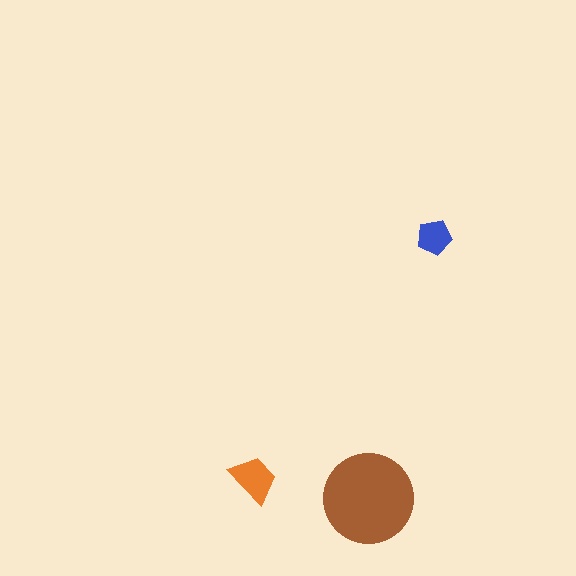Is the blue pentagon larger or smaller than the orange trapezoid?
Smaller.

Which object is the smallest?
The blue pentagon.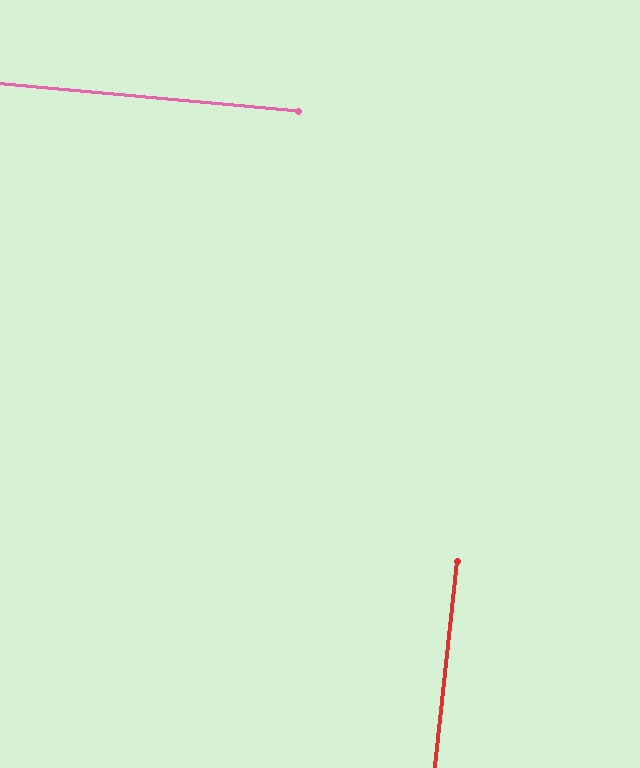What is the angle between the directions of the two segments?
Approximately 89 degrees.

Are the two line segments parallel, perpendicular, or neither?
Perpendicular — they meet at approximately 89°.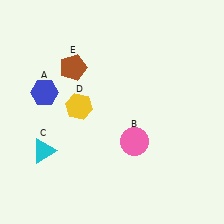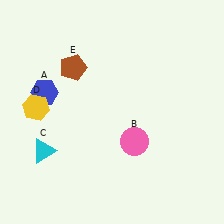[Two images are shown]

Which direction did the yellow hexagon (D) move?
The yellow hexagon (D) moved left.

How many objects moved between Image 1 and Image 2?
1 object moved between the two images.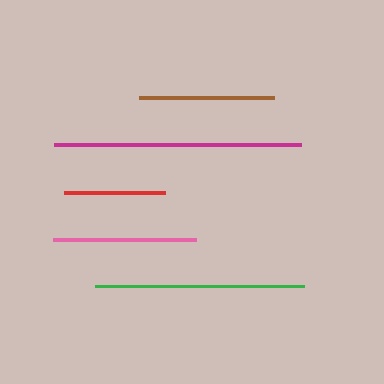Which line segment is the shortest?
The red line is the shortest at approximately 101 pixels.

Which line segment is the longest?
The magenta line is the longest at approximately 247 pixels.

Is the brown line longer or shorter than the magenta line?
The magenta line is longer than the brown line.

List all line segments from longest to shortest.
From longest to shortest: magenta, green, pink, brown, red.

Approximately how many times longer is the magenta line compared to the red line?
The magenta line is approximately 2.5 times the length of the red line.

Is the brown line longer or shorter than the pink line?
The pink line is longer than the brown line.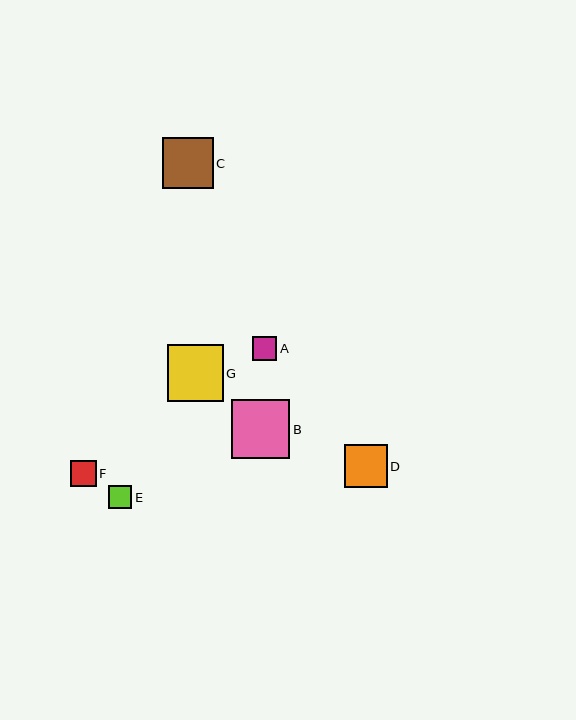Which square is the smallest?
Square E is the smallest with a size of approximately 23 pixels.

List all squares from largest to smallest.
From largest to smallest: B, G, C, D, F, A, E.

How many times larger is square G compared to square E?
Square G is approximately 2.4 times the size of square E.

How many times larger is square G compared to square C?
Square G is approximately 1.1 times the size of square C.